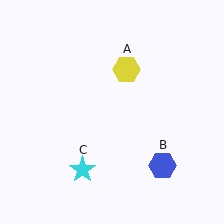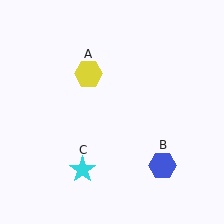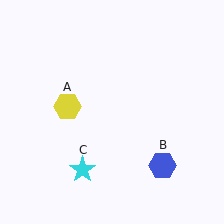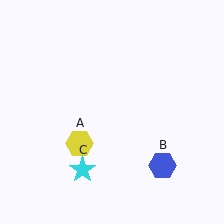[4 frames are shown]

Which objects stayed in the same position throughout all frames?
Blue hexagon (object B) and cyan star (object C) remained stationary.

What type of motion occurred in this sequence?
The yellow hexagon (object A) rotated counterclockwise around the center of the scene.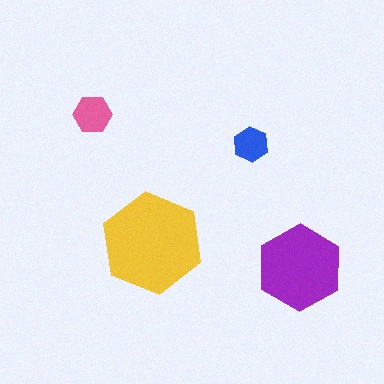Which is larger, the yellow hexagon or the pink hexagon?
The yellow one.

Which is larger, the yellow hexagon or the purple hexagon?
The yellow one.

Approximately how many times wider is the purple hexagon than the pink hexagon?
About 2 times wider.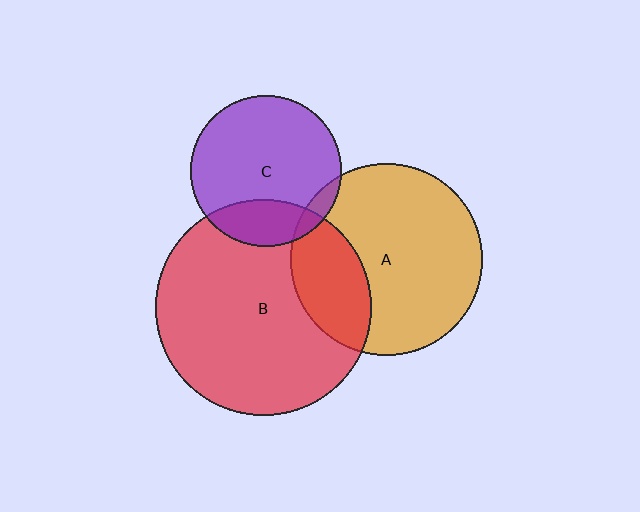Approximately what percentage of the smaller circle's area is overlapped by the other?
Approximately 5%.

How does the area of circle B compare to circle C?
Approximately 2.0 times.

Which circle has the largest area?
Circle B (red).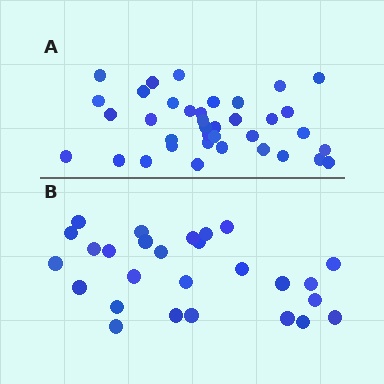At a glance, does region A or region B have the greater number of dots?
Region A (the top region) has more dots.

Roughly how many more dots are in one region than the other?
Region A has roughly 10 or so more dots than region B.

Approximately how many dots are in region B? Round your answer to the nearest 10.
About 30 dots. (The exact count is 27, which rounds to 30.)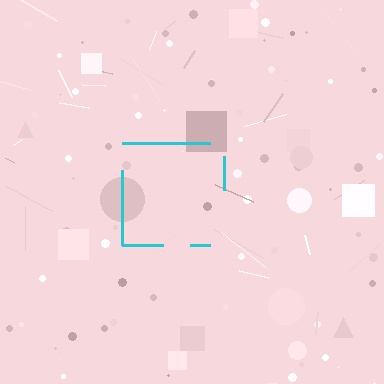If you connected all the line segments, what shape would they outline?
They would outline a square.